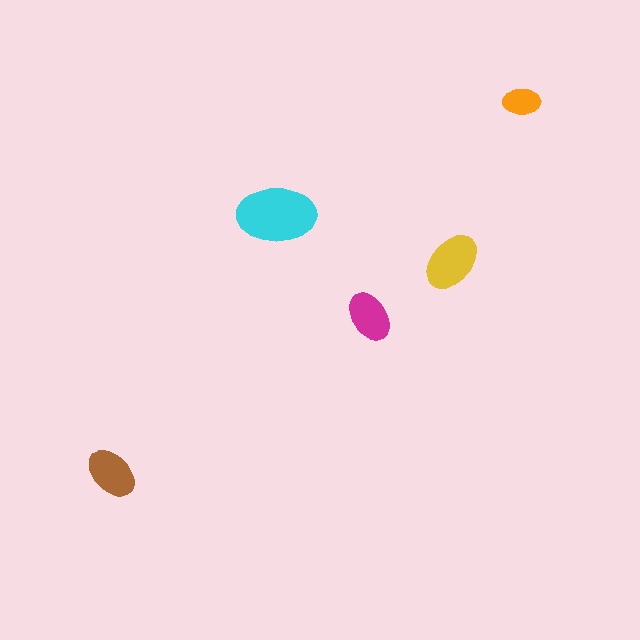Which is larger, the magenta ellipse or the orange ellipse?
The magenta one.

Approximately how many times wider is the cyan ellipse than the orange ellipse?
About 2 times wider.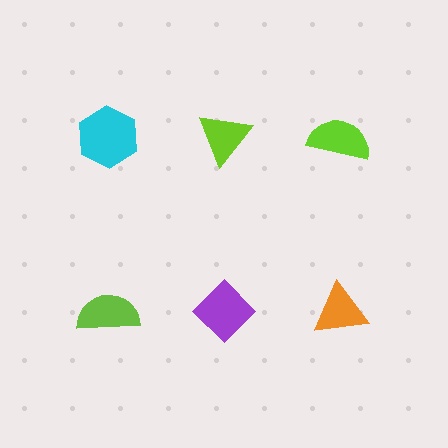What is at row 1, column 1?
A cyan hexagon.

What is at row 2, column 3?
An orange triangle.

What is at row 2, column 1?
A lime semicircle.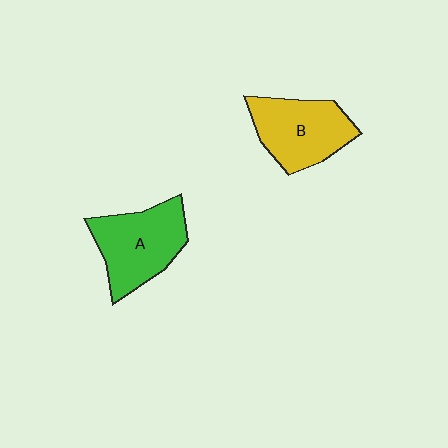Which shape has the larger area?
Shape A (green).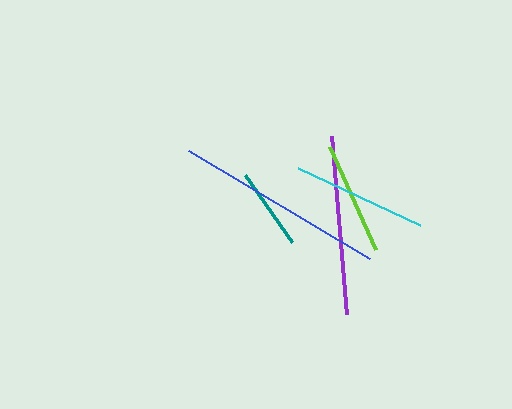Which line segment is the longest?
The blue line is the longest at approximately 211 pixels.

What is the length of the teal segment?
The teal segment is approximately 81 pixels long.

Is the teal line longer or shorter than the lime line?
The lime line is longer than the teal line.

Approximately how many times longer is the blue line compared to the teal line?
The blue line is approximately 2.6 times the length of the teal line.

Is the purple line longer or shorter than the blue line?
The blue line is longer than the purple line.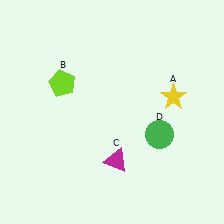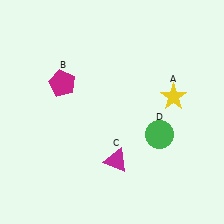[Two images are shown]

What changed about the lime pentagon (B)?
In Image 1, B is lime. In Image 2, it changed to magenta.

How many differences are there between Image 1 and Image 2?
There is 1 difference between the two images.